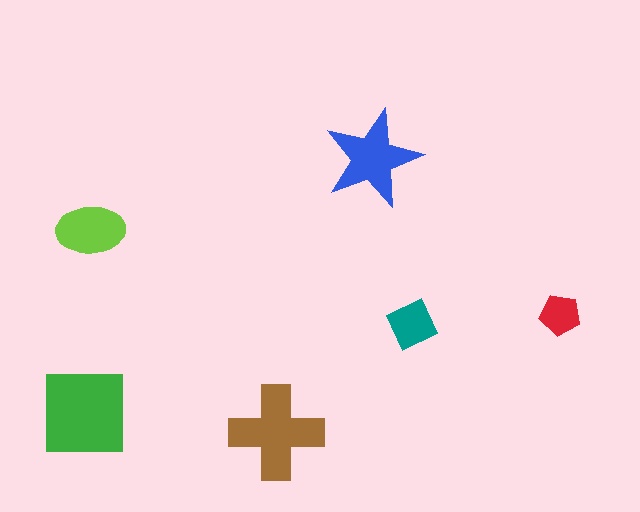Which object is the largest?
The green square.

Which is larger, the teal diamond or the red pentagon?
The teal diamond.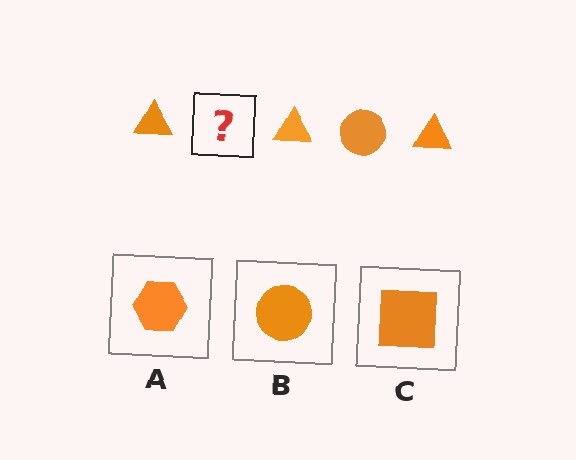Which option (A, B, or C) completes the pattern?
B.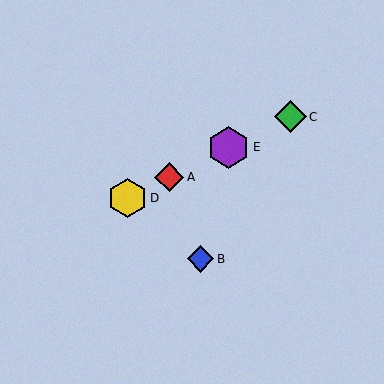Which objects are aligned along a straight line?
Objects A, C, D, E are aligned along a straight line.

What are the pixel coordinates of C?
Object C is at (290, 117).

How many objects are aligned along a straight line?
4 objects (A, C, D, E) are aligned along a straight line.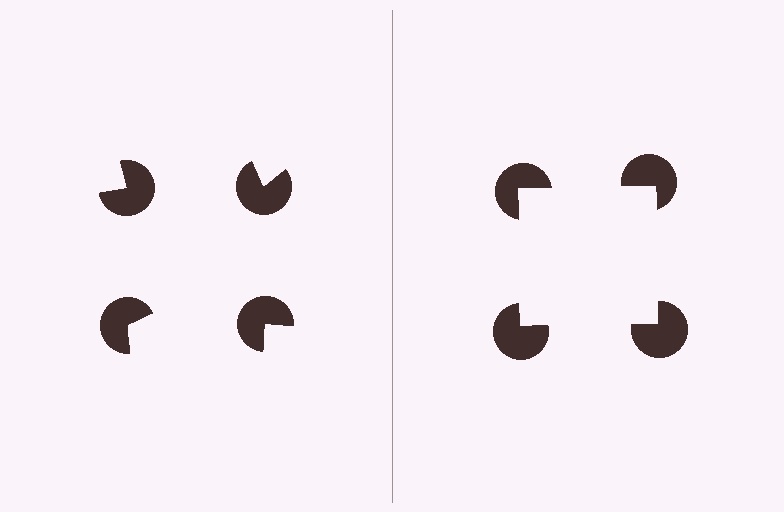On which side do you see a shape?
An illusory square appears on the right side. On the left side the wedge cuts are rotated, so no coherent shape forms.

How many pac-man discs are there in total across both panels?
8 — 4 on each side.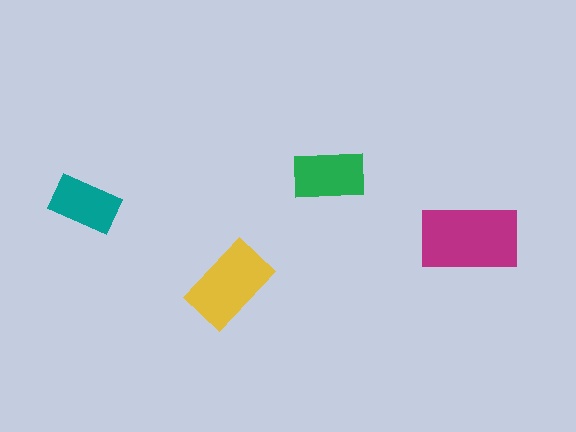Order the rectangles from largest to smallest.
the magenta one, the yellow one, the green one, the teal one.